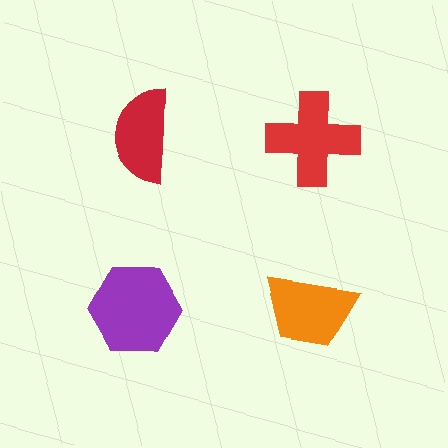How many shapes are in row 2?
2 shapes.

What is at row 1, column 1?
A red semicircle.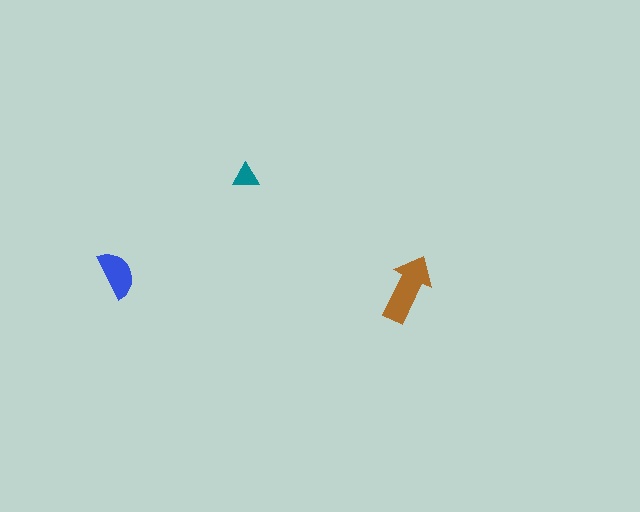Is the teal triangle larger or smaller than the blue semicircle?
Smaller.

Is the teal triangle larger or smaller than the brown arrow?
Smaller.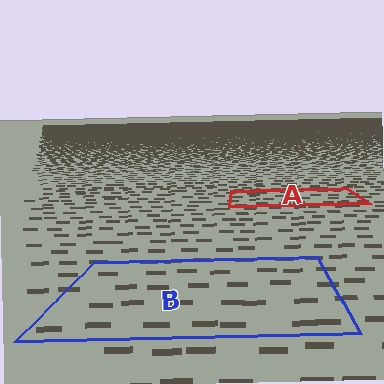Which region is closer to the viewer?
Region B is closer. The texture elements there are larger and more spread out.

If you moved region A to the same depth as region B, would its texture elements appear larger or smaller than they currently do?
They would appear larger. At a closer depth, the same texture elements are projected at a bigger on-screen size.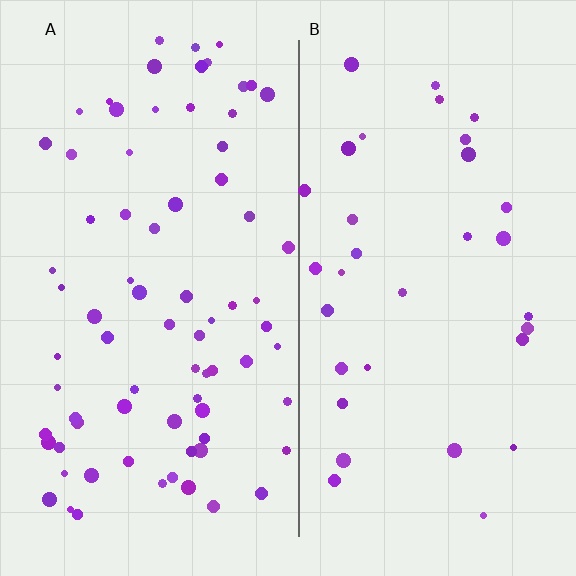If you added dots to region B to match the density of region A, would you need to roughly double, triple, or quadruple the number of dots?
Approximately double.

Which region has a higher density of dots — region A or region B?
A (the left).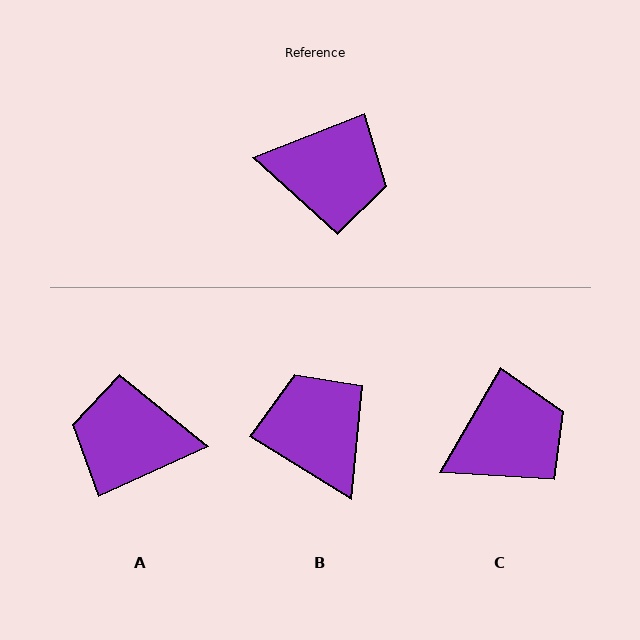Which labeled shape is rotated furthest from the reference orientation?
A, about 177 degrees away.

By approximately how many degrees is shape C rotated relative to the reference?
Approximately 38 degrees counter-clockwise.